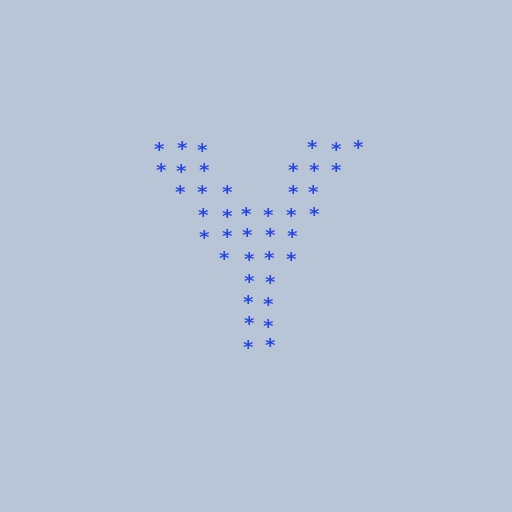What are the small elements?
The small elements are asterisks.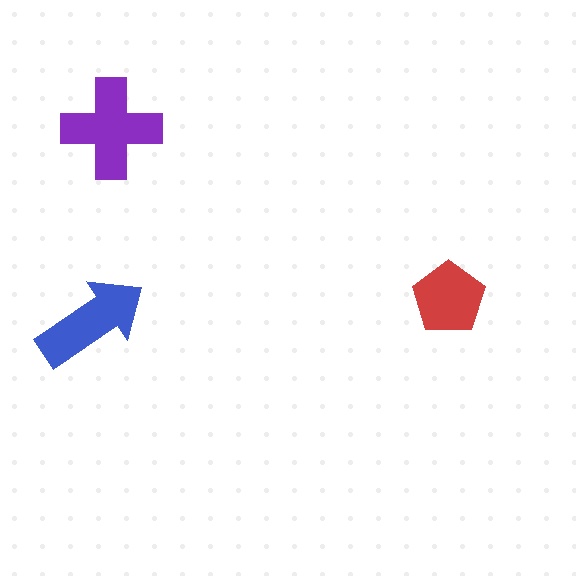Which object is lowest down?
The blue arrow is bottommost.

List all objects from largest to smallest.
The purple cross, the blue arrow, the red pentagon.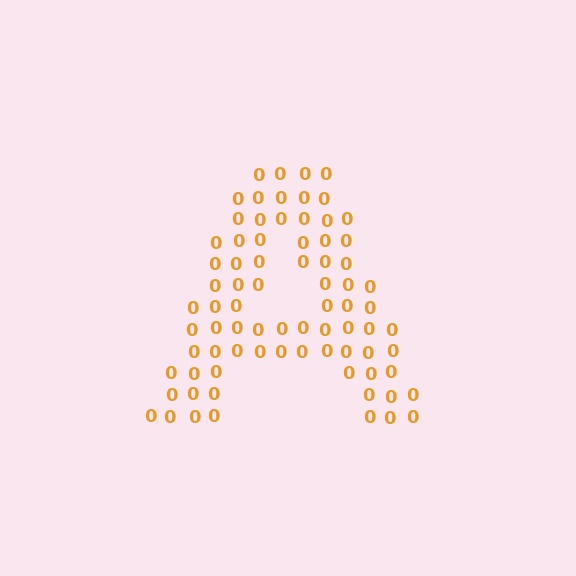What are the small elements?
The small elements are digit 0's.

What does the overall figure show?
The overall figure shows the letter A.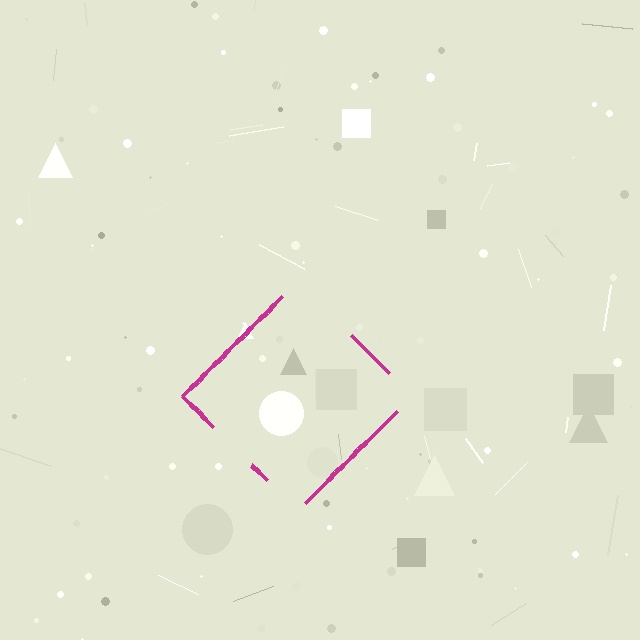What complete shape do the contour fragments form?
The contour fragments form a diamond.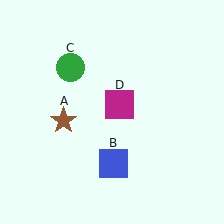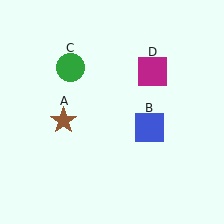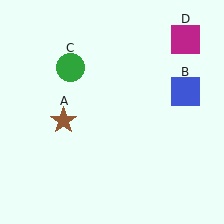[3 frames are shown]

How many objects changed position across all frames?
2 objects changed position: blue square (object B), magenta square (object D).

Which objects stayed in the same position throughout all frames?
Brown star (object A) and green circle (object C) remained stationary.